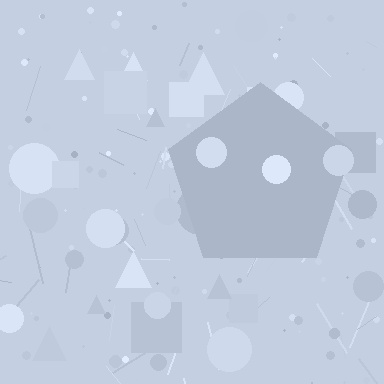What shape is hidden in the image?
A pentagon is hidden in the image.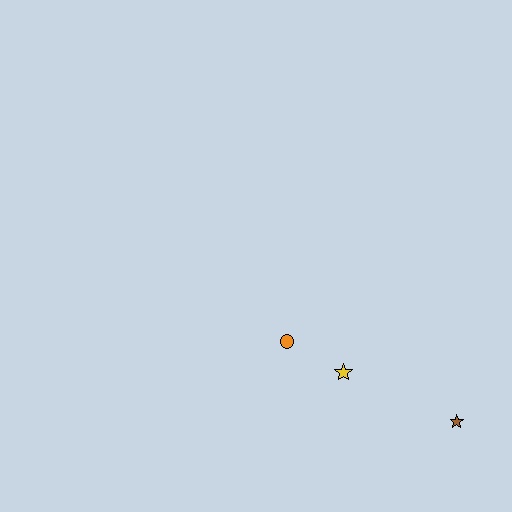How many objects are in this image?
There are 3 objects.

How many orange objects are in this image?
There is 1 orange object.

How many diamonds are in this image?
There are no diamonds.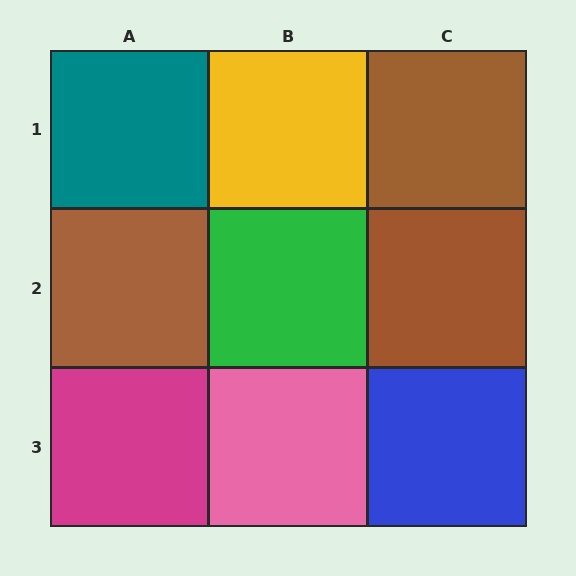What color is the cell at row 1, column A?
Teal.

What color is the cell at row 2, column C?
Brown.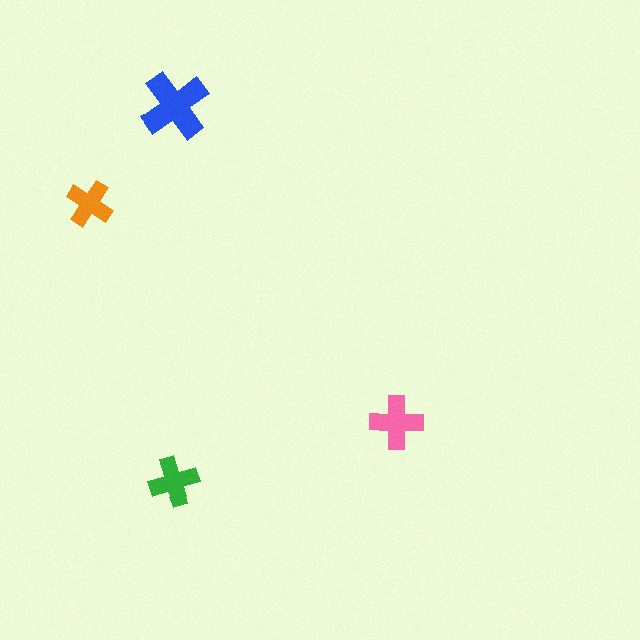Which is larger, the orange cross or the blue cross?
The blue one.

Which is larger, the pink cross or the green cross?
The pink one.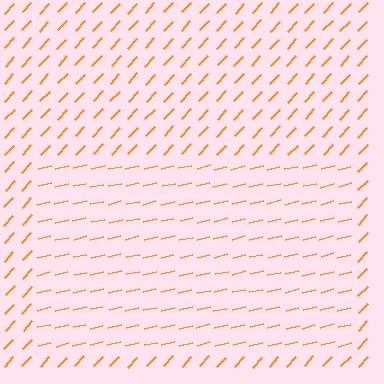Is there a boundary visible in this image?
Yes, there is a texture boundary formed by a change in line orientation.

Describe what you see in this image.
The image is filled with small orange line segments. A rectangle region in the image has lines oriented differently from the surrounding lines, creating a visible texture boundary.